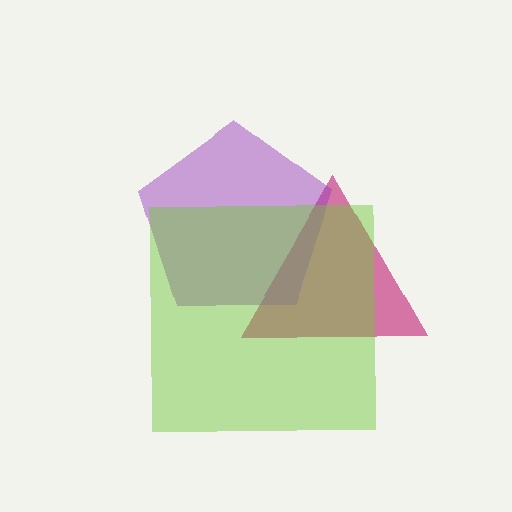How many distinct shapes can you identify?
There are 3 distinct shapes: a magenta triangle, a purple pentagon, a lime square.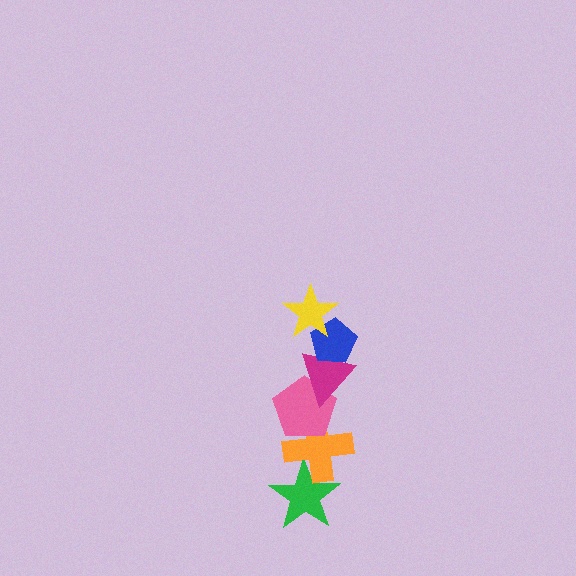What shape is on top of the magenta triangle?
The blue pentagon is on top of the magenta triangle.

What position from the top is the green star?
The green star is 6th from the top.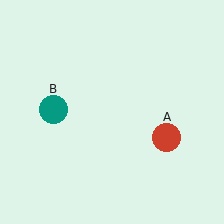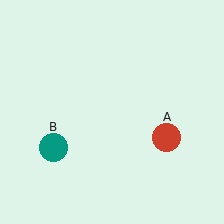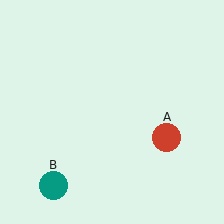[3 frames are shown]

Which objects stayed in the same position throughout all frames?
Red circle (object A) remained stationary.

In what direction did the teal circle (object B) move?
The teal circle (object B) moved down.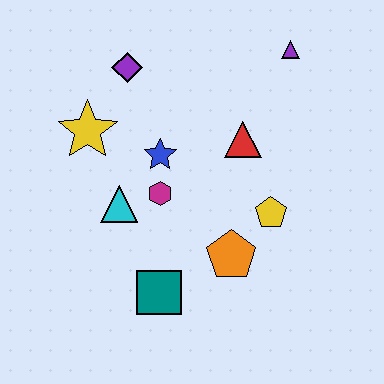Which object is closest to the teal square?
The orange pentagon is closest to the teal square.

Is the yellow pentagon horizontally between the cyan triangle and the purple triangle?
Yes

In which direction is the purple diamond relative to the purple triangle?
The purple diamond is to the left of the purple triangle.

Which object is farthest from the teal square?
The purple triangle is farthest from the teal square.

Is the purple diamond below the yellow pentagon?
No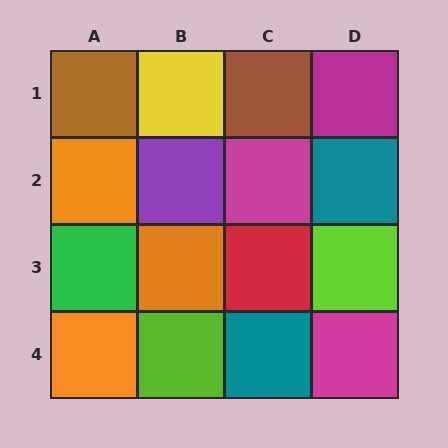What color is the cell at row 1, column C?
Brown.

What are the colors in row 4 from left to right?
Orange, lime, teal, magenta.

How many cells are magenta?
3 cells are magenta.